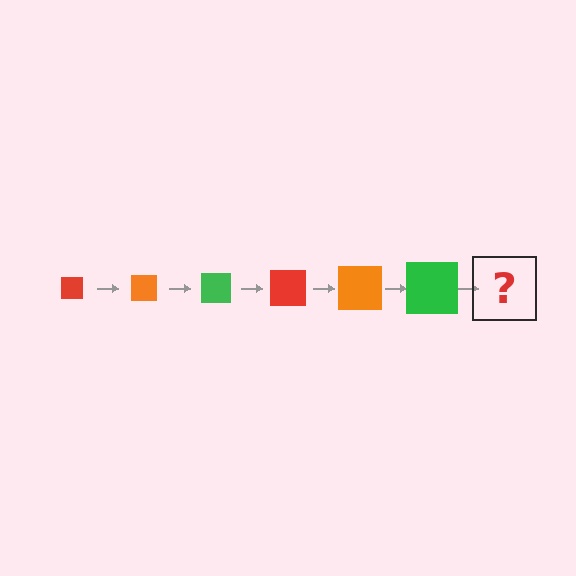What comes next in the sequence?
The next element should be a red square, larger than the previous one.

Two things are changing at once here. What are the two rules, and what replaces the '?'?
The two rules are that the square grows larger each step and the color cycles through red, orange, and green. The '?' should be a red square, larger than the previous one.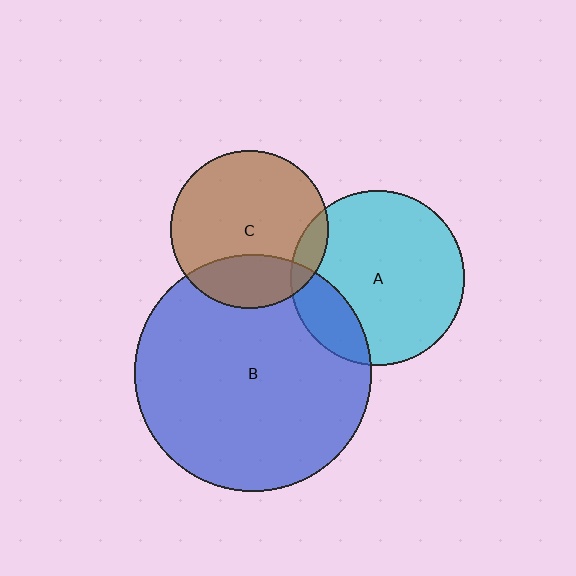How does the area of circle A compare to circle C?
Approximately 1.2 times.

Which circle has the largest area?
Circle B (blue).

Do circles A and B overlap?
Yes.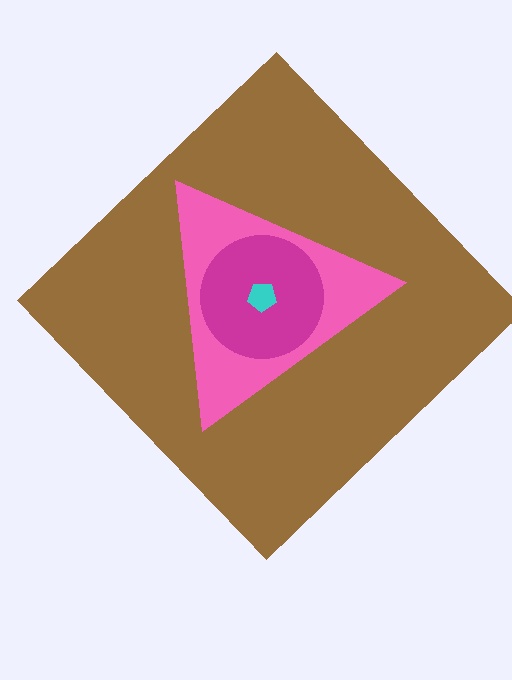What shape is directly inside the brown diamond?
The pink triangle.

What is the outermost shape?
The brown diamond.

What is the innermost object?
The cyan pentagon.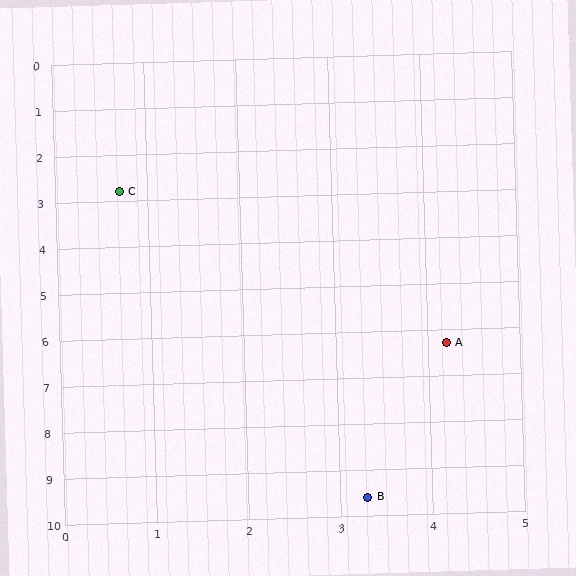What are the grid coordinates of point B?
Point B is at approximately (3.3, 9.6).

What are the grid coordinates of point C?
Point C is at approximately (0.7, 2.8).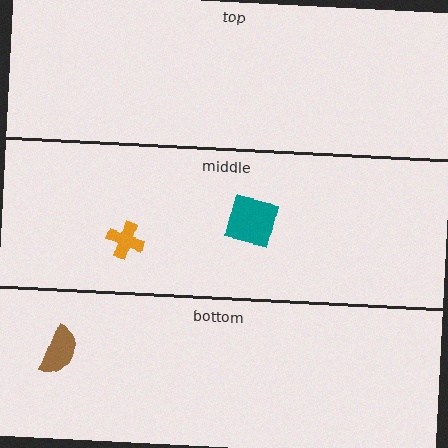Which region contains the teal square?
The middle region.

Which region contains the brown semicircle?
The bottom region.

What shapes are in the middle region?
The orange cross, the teal square.